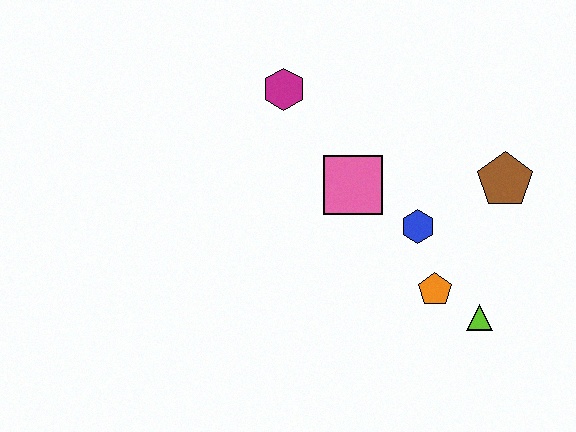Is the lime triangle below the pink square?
Yes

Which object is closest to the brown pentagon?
The blue hexagon is closest to the brown pentagon.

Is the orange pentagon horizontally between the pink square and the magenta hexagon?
No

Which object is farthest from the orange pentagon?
The magenta hexagon is farthest from the orange pentagon.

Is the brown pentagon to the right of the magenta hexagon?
Yes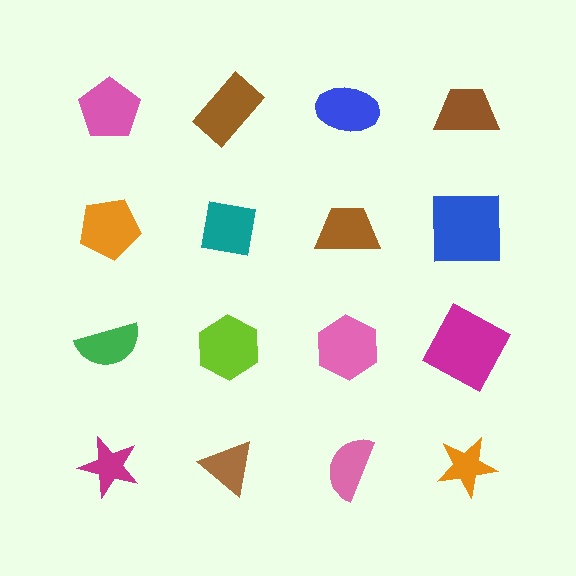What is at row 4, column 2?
A brown triangle.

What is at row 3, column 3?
A pink hexagon.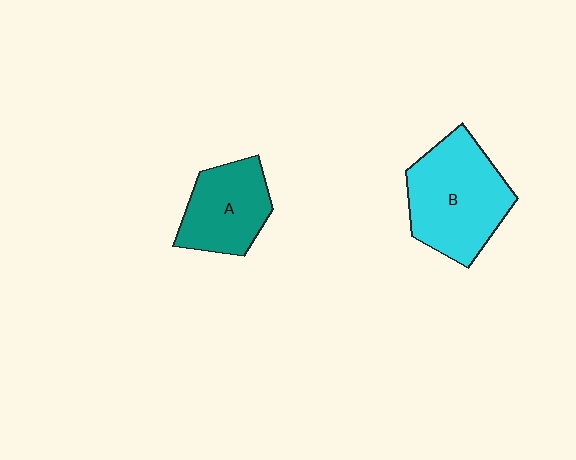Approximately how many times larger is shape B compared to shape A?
Approximately 1.4 times.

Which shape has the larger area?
Shape B (cyan).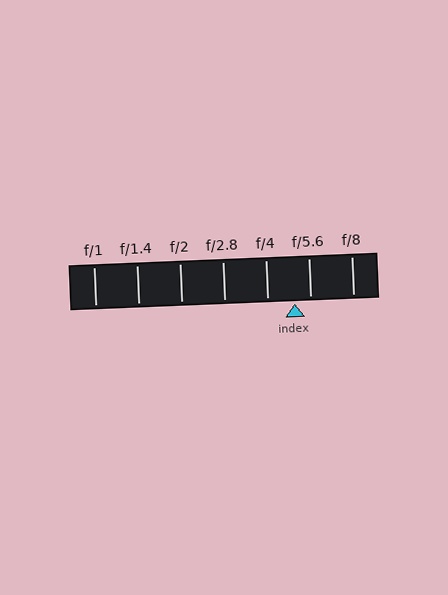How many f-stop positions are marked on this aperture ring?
There are 7 f-stop positions marked.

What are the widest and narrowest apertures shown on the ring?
The widest aperture shown is f/1 and the narrowest is f/8.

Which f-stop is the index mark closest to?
The index mark is closest to f/5.6.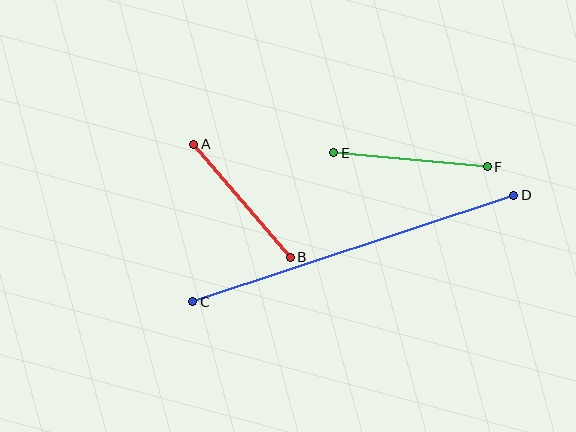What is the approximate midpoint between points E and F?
The midpoint is at approximately (411, 160) pixels.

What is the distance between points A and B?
The distance is approximately 148 pixels.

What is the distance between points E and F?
The distance is approximately 155 pixels.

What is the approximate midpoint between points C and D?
The midpoint is at approximately (353, 249) pixels.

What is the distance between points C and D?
The distance is approximately 338 pixels.